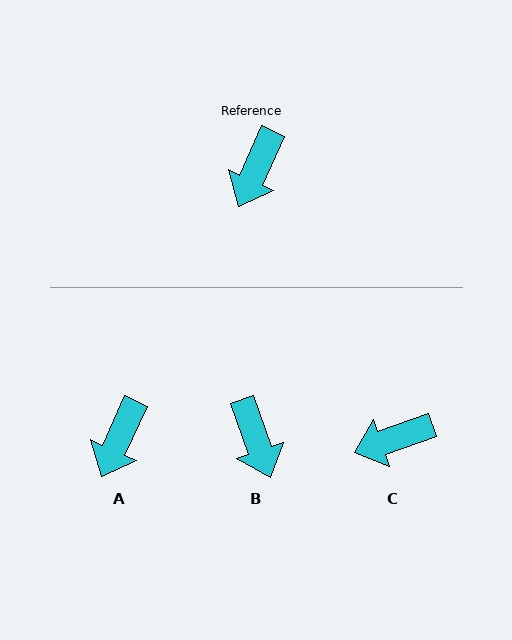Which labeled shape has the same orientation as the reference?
A.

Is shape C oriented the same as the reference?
No, it is off by about 46 degrees.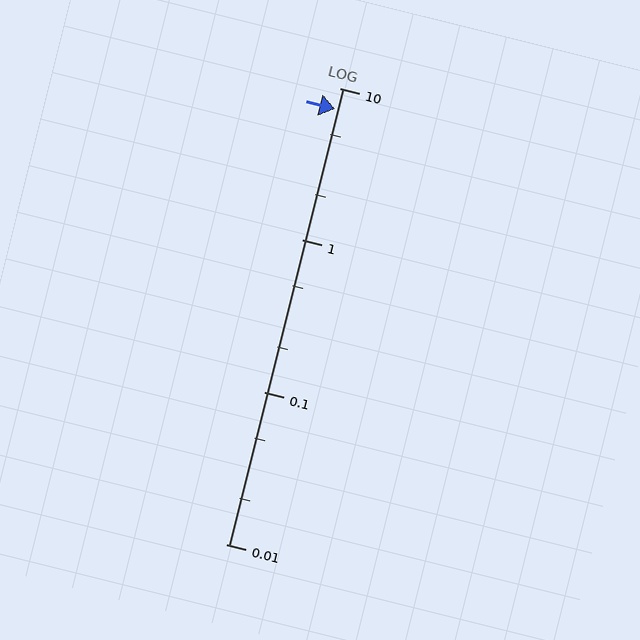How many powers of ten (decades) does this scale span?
The scale spans 3 decades, from 0.01 to 10.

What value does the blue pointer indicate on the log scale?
The pointer indicates approximately 7.3.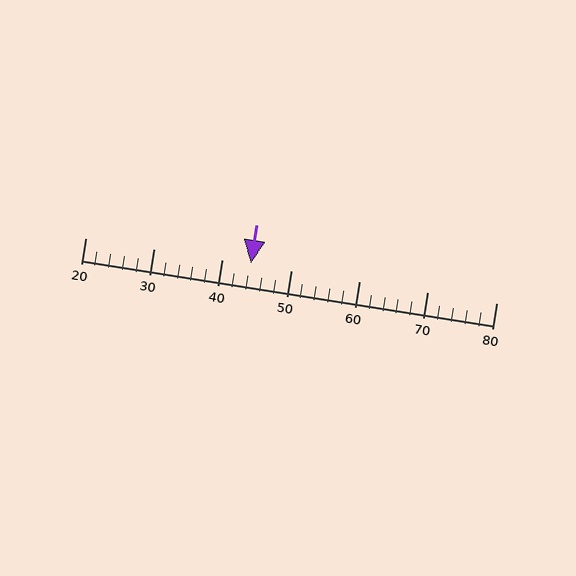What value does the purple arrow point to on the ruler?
The purple arrow points to approximately 44.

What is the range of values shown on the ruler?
The ruler shows values from 20 to 80.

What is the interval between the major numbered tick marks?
The major tick marks are spaced 10 units apart.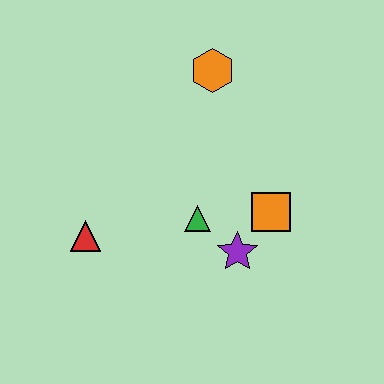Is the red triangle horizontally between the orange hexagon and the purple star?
No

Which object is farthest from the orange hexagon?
The red triangle is farthest from the orange hexagon.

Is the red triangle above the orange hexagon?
No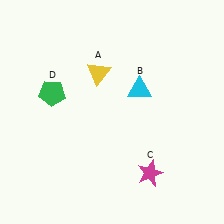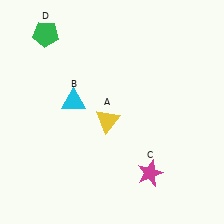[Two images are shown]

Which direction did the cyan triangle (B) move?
The cyan triangle (B) moved left.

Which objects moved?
The objects that moved are: the yellow triangle (A), the cyan triangle (B), the green pentagon (D).